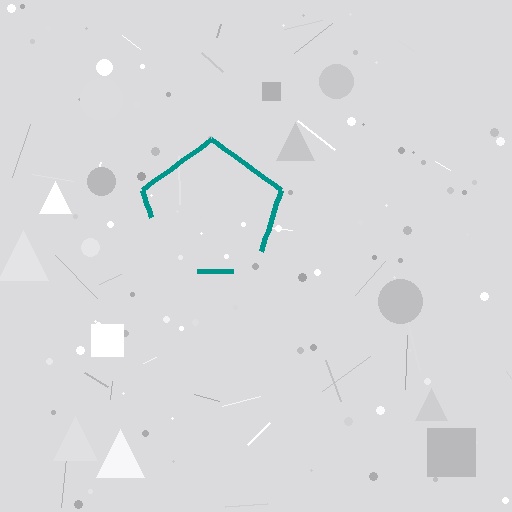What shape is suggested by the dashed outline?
The dashed outline suggests a pentagon.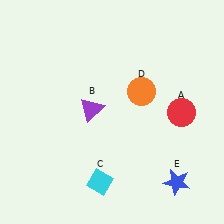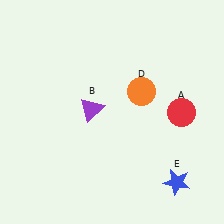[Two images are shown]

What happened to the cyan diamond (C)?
The cyan diamond (C) was removed in Image 2. It was in the bottom-left area of Image 1.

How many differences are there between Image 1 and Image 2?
There is 1 difference between the two images.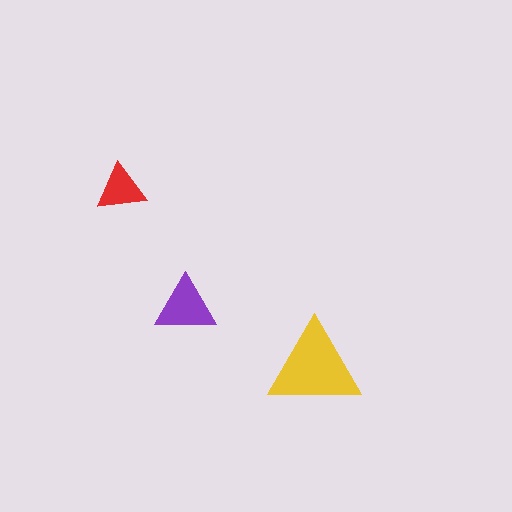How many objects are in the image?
There are 3 objects in the image.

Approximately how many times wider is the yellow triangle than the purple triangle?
About 1.5 times wider.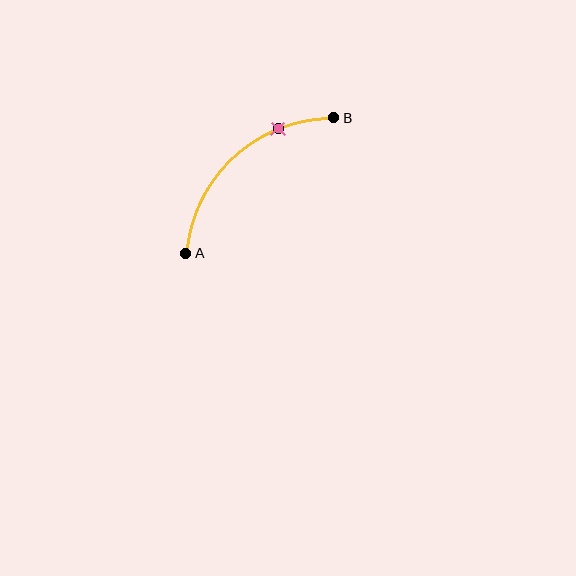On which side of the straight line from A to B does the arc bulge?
The arc bulges above and to the left of the straight line connecting A and B.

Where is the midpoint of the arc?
The arc midpoint is the point on the curve farthest from the straight line joining A and B. It sits above and to the left of that line.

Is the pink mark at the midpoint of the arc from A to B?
No. The pink mark lies on the arc but is closer to endpoint B. The arc midpoint would be at the point on the curve equidistant along the arc from both A and B.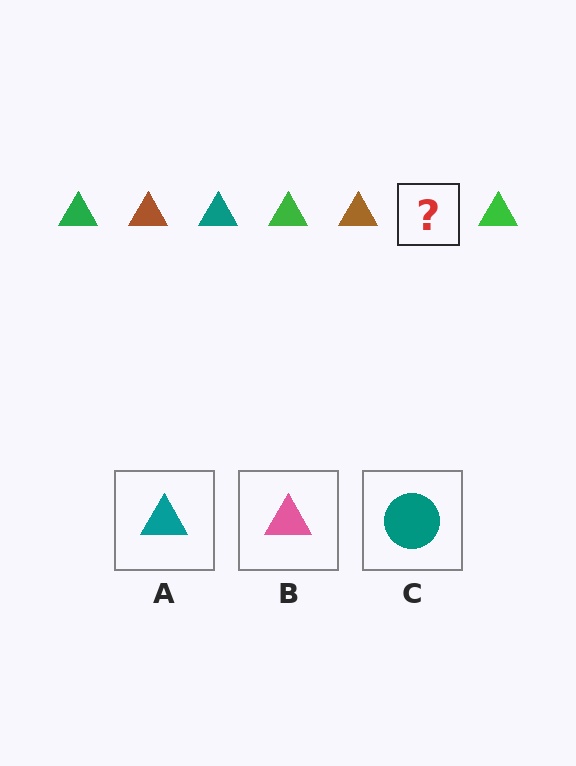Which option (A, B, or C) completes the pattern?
A.